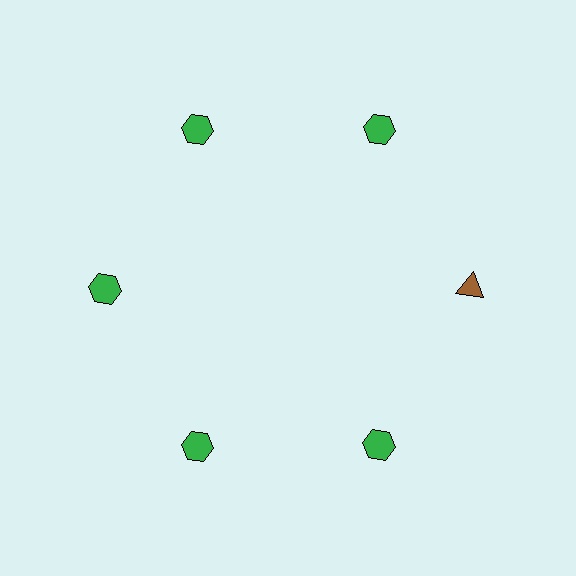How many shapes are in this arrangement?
There are 6 shapes arranged in a ring pattern.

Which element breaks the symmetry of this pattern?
The brown triangle at roughly the 3 o'clock position breaks the symmetry. All other shapes are green hexagons.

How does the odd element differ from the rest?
It differs in both color (brown instead of green) and shape (triangle instead of hexagon).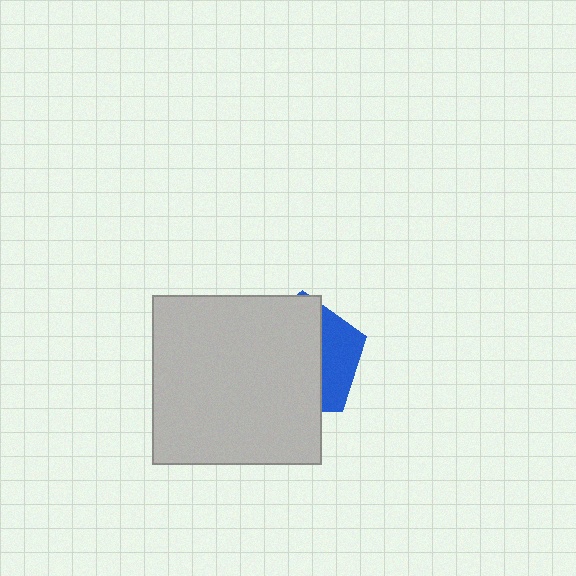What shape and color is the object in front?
The object in front is a light gray square.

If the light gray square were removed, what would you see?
You would see the complete blue pentagon.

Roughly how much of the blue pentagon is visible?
A small part of it is visible (roughly 31%).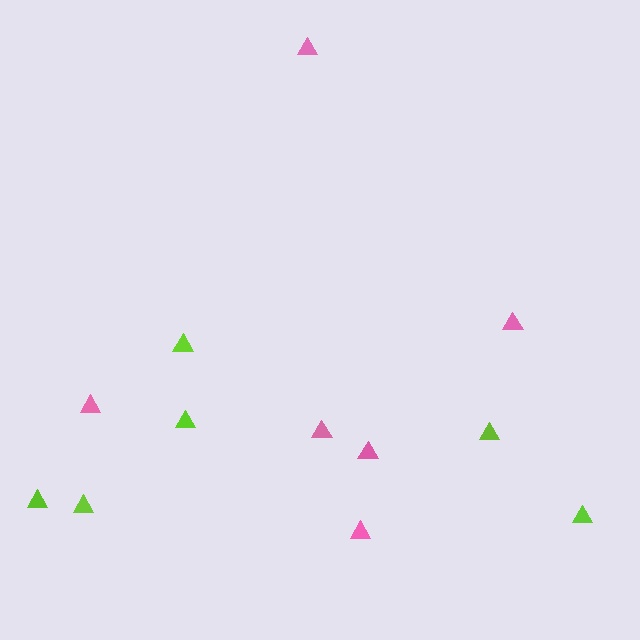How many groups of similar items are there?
There are 2 groups: one group of pink triangles (6) and one group of lime triangles (6).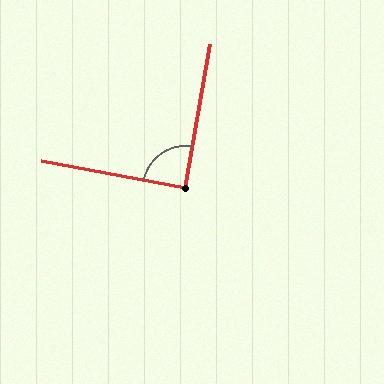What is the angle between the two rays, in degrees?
Approximately 89 degrees.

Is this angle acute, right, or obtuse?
It is approximately a right angle.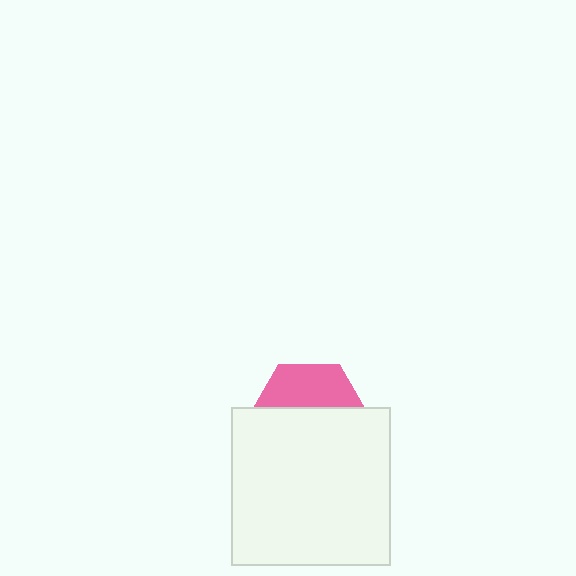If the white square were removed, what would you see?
You would see the complete pink hexagon.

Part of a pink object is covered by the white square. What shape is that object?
It is a hexagon.